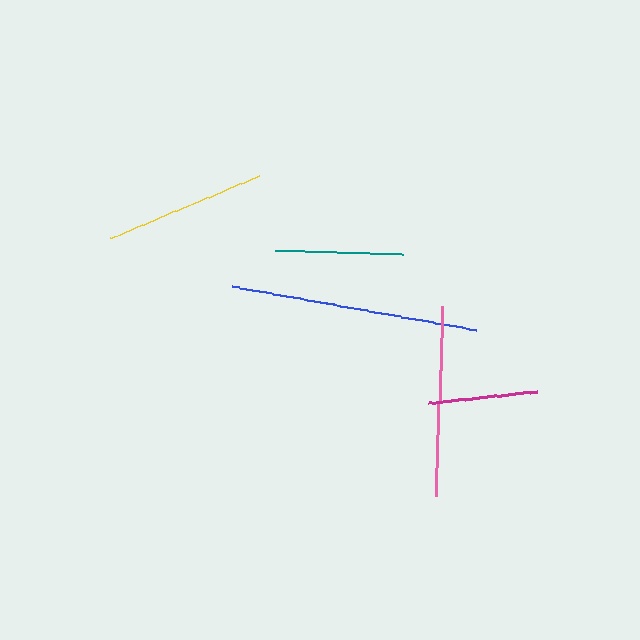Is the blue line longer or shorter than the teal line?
The blue line is longer than the teal line.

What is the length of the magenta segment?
The magenta segment is approximately 109 pixels long.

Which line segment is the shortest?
The magenta line is the shortest at approximately 109 pixels.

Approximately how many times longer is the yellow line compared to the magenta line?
The yellow line is approximately 1.5 times the length of the magenta line.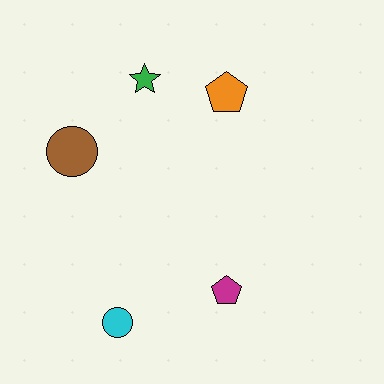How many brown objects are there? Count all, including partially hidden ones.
There is 1 brown object.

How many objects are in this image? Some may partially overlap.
There are 5 objects.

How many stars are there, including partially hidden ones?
There is 1 star.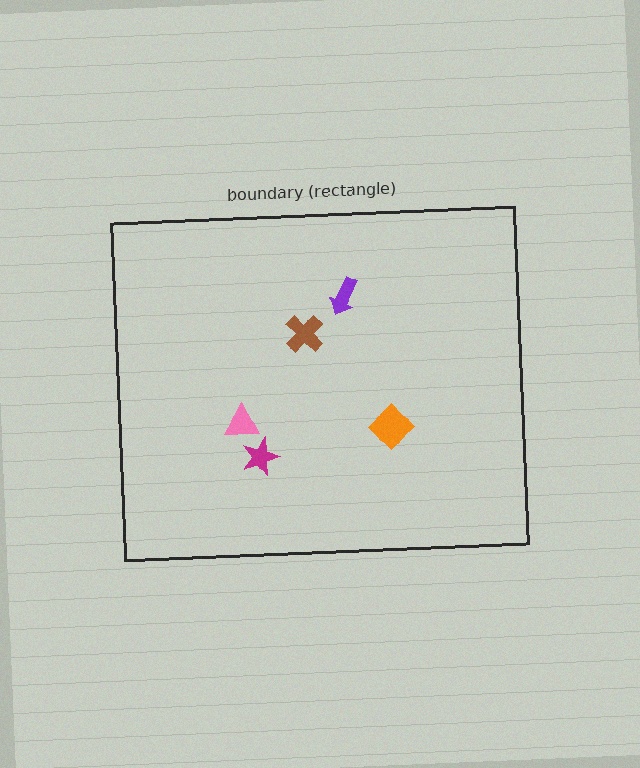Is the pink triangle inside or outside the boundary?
Inside.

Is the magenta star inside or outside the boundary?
Inside.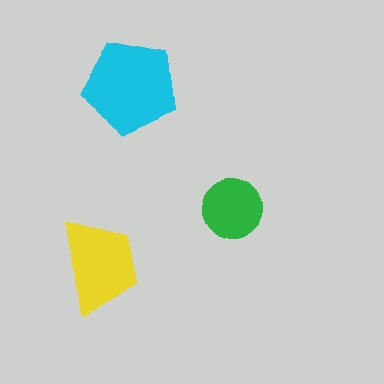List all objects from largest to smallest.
The cyan pentagon, the yellow trapezoid, the green circle.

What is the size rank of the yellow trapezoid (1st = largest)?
2nd.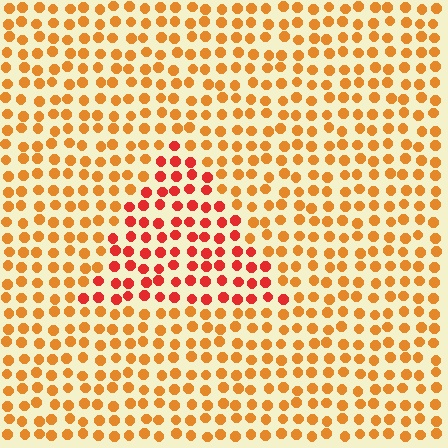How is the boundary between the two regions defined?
The boundary is defined purely by a slight shift in hue (about 31 degrees). Spacing, size, and orientation are identical on both sides.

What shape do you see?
I see a triangle.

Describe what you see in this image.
The image is filled with small orange elements in a uniform arrangement. A triangle-shaped region is visible where the elements are tinted to a slightly different hue, forming a subtle color boundary.